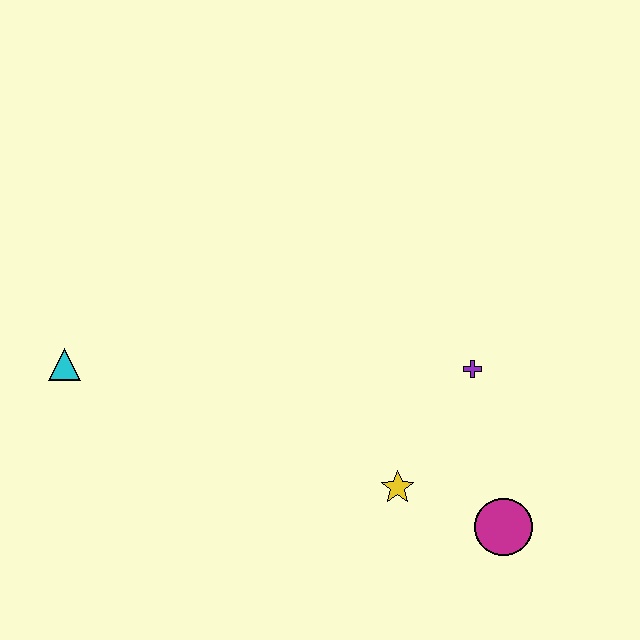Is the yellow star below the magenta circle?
No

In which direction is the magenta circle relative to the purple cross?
The magenta circle is below the purple cross.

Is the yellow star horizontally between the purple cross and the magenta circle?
No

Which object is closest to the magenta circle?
The yellow star is closest to the magenta circle.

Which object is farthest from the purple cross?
The cyan triangle is farthest from the purple cross.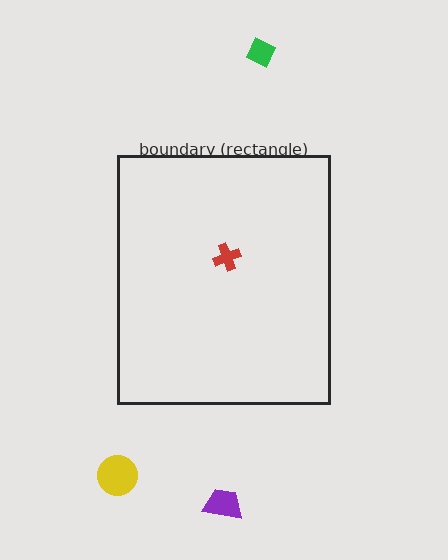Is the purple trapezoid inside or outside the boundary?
Outside.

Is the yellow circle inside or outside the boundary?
Outside.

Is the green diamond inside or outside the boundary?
Outside.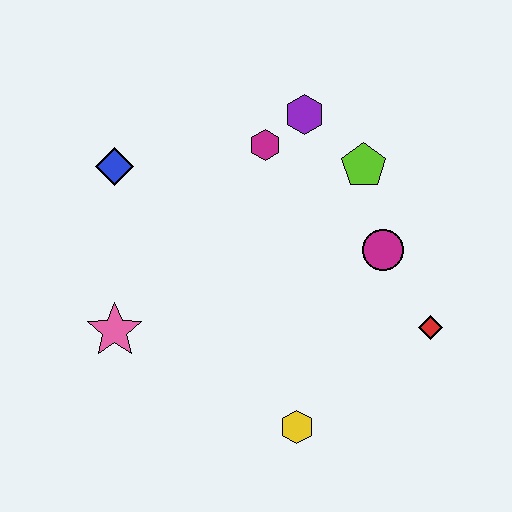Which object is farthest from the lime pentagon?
The pink star is farthest from the lime pentagon.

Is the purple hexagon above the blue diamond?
Yes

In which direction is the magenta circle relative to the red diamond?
The magenta circle is above the red diamond.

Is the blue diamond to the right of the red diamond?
No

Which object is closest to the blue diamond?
The magenta hexagon is closest to the blue diamond.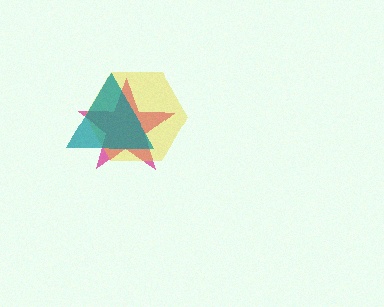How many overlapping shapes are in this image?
There are 3 overlapping shapes in the image.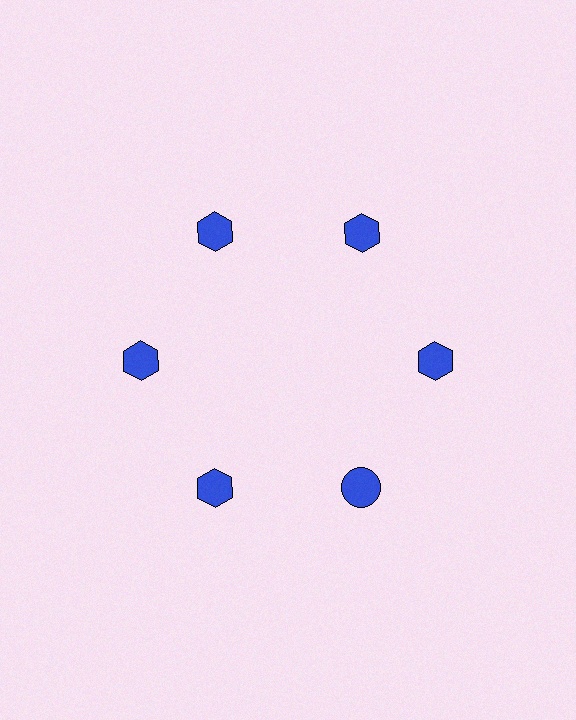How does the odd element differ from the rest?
It has a different shape: circle instead of hexagon.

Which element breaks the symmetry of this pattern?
The blue circle at roughly the 5 o'clock position breaks the symmetry. All other shapes are blue hexagons.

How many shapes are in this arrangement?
There are 6 shapes arranged in a ring pattern.